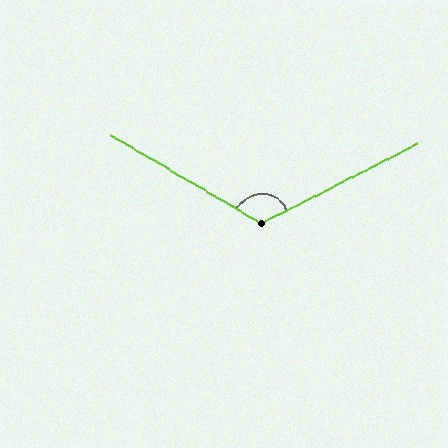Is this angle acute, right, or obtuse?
It is obtuse.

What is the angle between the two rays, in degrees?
Approximately 123 degrees.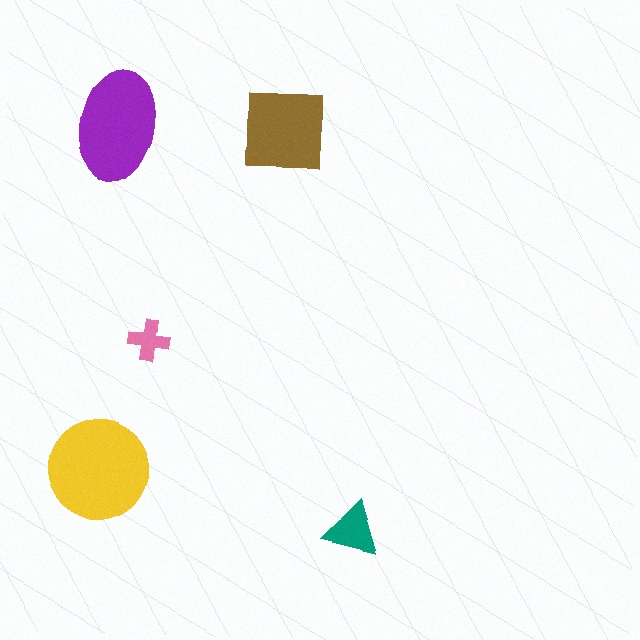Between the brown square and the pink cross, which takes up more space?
The brown square.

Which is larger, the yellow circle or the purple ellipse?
The yellow circle.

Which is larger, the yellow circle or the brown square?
The yellow circle.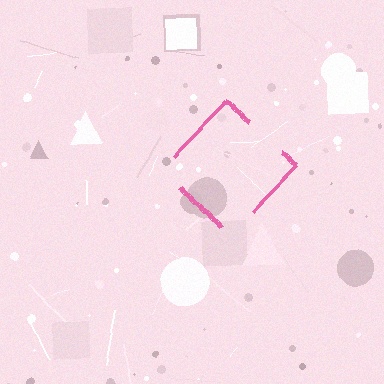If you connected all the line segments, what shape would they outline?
They would outline a diamond.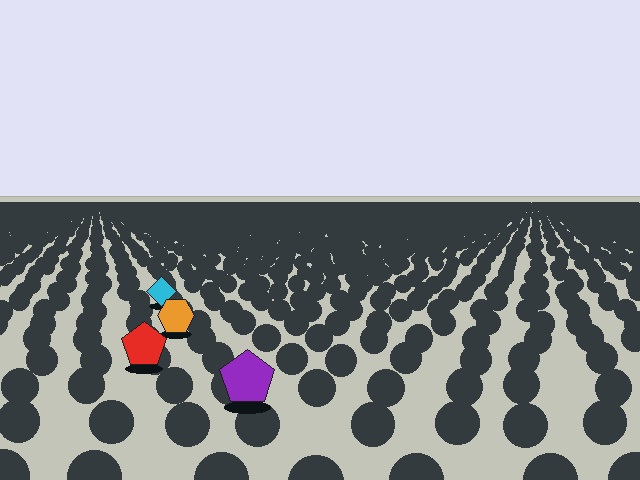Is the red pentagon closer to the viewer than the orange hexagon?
Yes. The red pentagon is closer — you can tell from the texture gradient: the ground texture is coarser near it.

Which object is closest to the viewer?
The purple pentagon is closest. The texture marks near it are larger and more spread out.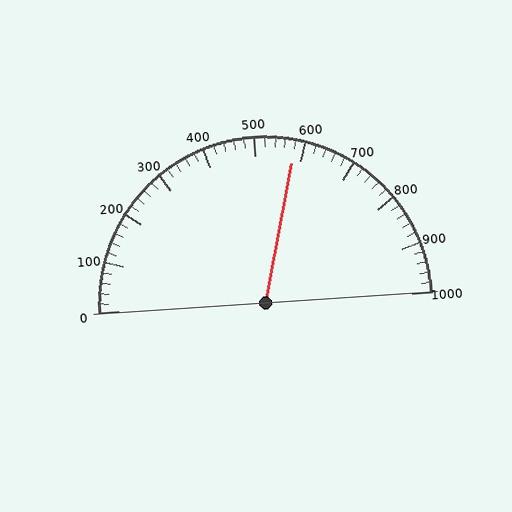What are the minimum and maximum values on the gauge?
The gauge ranges from 0 to 1000.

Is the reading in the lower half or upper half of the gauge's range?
The reading is in the upper half of the range (0 to 1000).